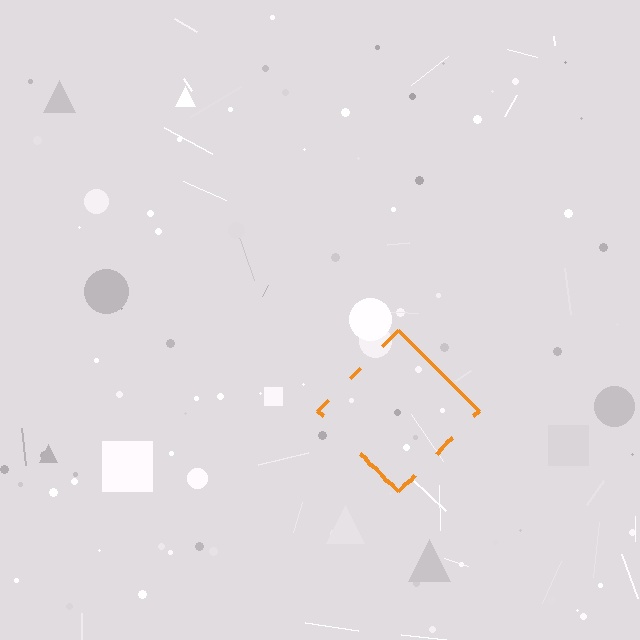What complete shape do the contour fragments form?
The contour fragments form a diamond.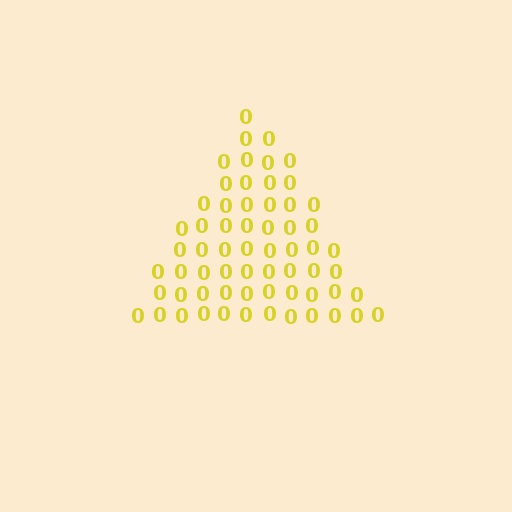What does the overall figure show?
The overall figure shows a triangle.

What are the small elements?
The small elements are digit 0's.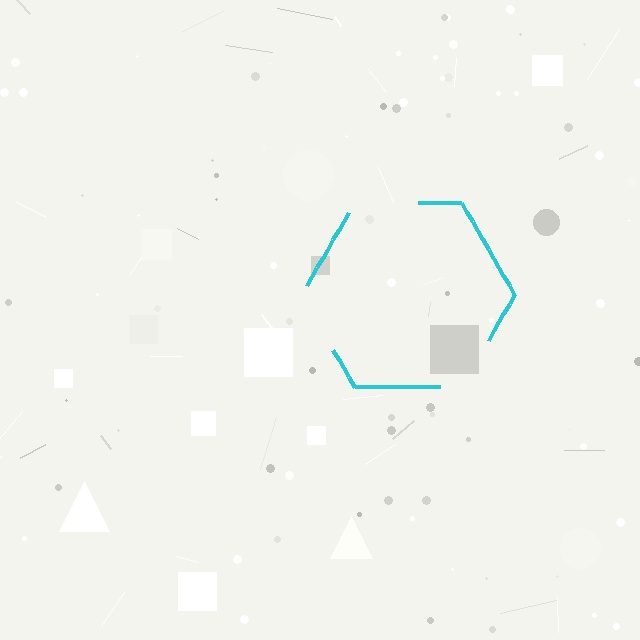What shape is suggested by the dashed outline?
The dashed outline suggests a hexagon.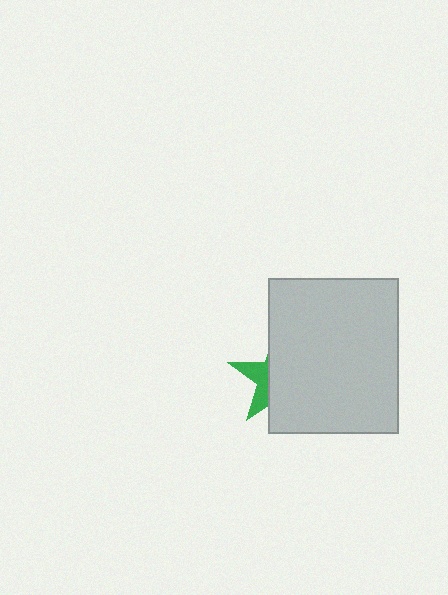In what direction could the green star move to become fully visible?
The green star could move left. That would shift it out from behind the light gray rectangle entirely.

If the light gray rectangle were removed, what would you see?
You would see the complete green star.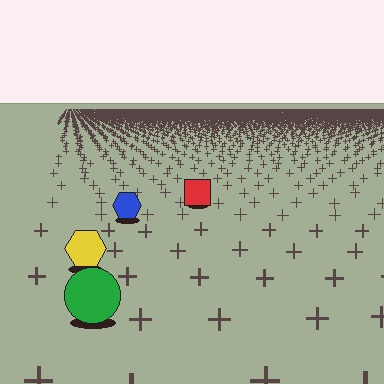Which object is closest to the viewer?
The green circle is closest. The texture marks near it are larger and more spread out.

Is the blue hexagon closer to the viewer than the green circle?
No. The green circle is closer — you can tell from the texture gradient: the ground texture is coarser near it.